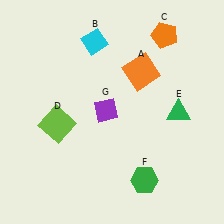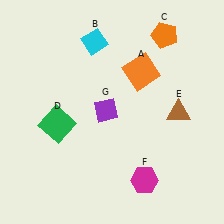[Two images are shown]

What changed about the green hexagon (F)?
In Image 1, F is green. In Image 2, it changed to magenta.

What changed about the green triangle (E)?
In Image 1, E is green. In Image 2, it changed to brown.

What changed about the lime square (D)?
In Image 1, D is lime. In Image 2, it changed to green.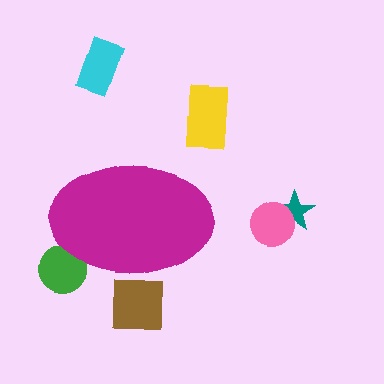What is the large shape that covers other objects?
A magenta ellipse.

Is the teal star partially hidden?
No, the teal star is fully visible.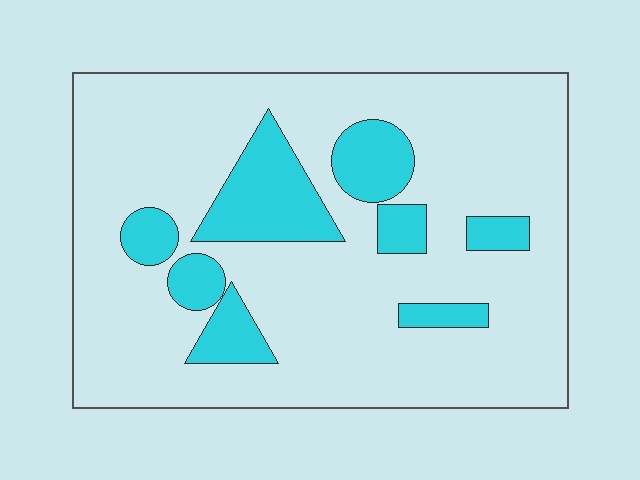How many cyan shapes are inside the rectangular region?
8.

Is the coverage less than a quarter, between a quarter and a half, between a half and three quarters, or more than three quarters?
Less than a quarter.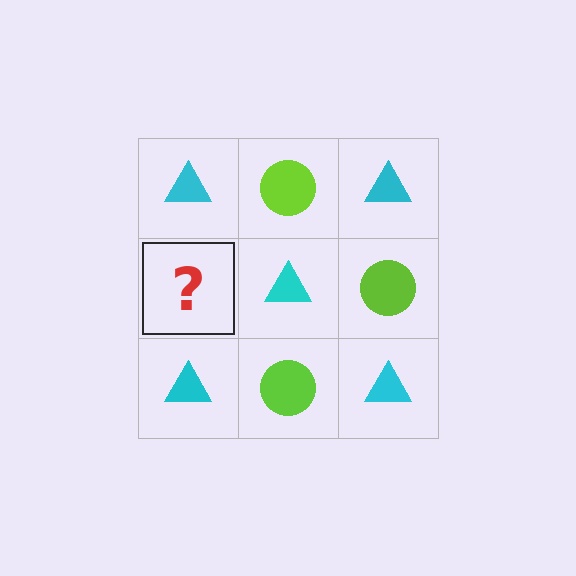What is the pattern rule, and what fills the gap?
The rule is that it alternates cyan triangle and lime circle in a checkerboard pattern. The gap should be filled with a lime circle.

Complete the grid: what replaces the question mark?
The question mark should be replaced with a lime circle.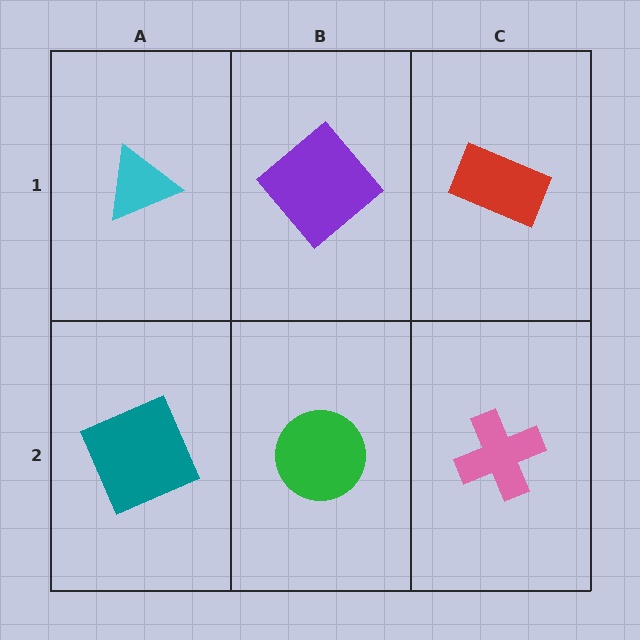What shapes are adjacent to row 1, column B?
A green circle (row 2, column B), a cyan triangle (row 1, column A), a red rectangle (row 1, column C).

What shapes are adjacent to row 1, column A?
A teal square (row 2, column A), a purple diamond (row 1, column B).